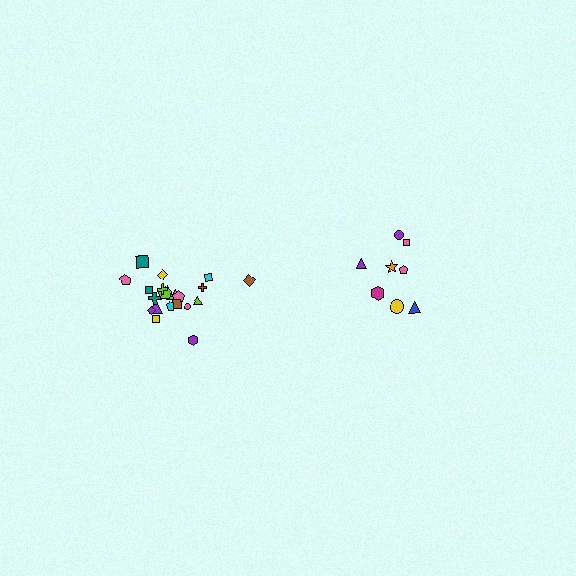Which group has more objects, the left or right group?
The left group.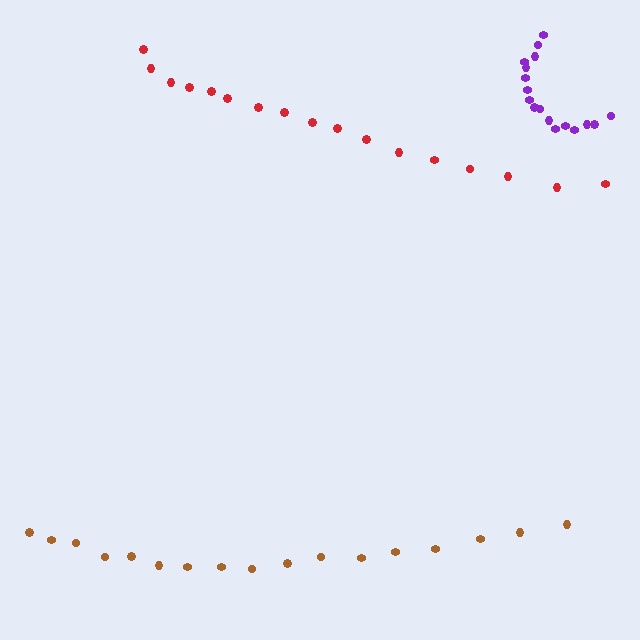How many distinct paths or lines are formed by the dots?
There are 3 distinct paths.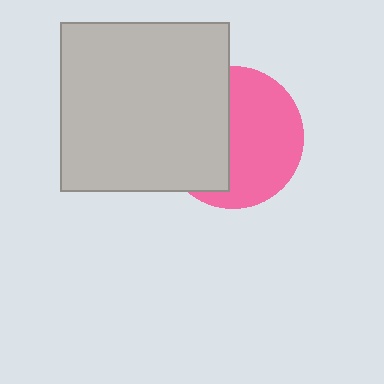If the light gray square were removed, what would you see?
You would see the complete pink circle.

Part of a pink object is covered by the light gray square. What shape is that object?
It is a circle.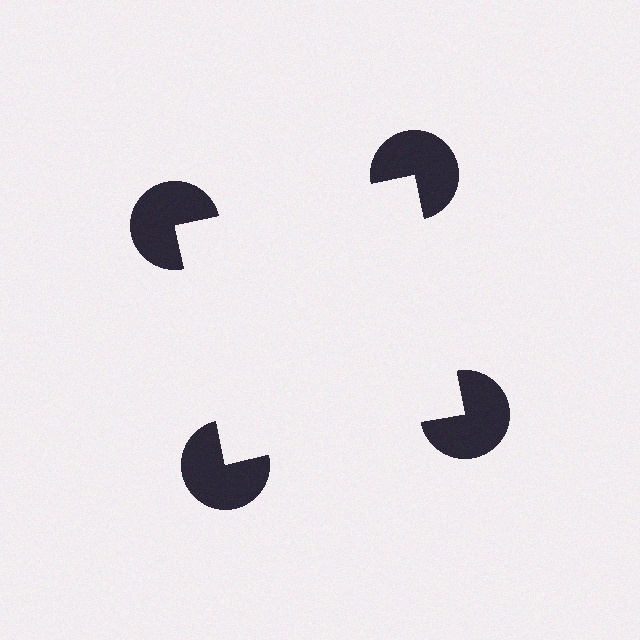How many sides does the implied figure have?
4 sides.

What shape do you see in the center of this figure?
An illusory square — its edges are inferred from the aligned wedge cuts in the pac-man discs, not physically drawn.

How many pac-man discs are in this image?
There are 4 — one at each vertex of the illusory square.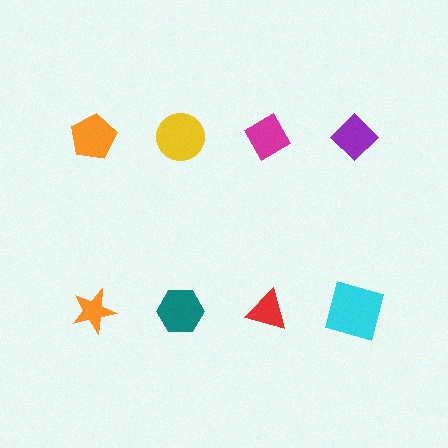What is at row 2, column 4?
A cyan square.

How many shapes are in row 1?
4 shapes.